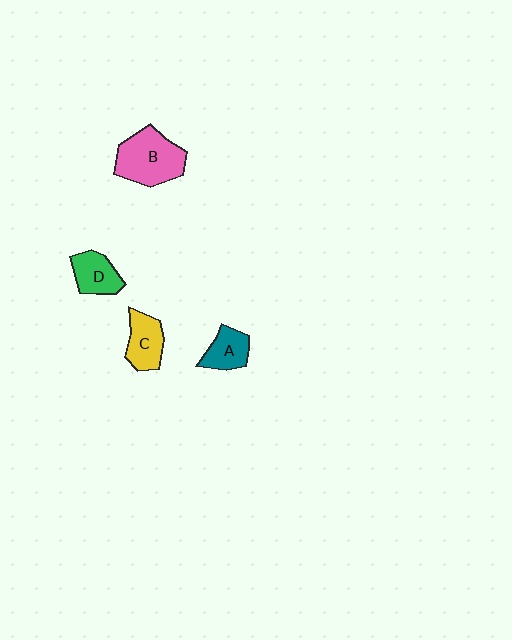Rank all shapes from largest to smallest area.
From largest to smallest: B (pink), C (yellow), D (green), A (teal).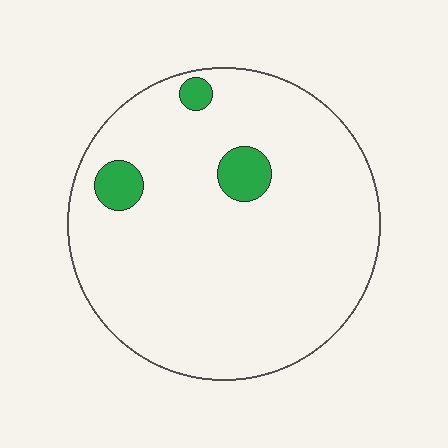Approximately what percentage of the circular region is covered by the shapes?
Approximately 5%.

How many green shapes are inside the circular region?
3.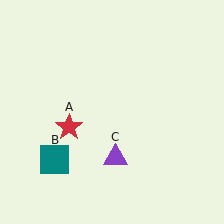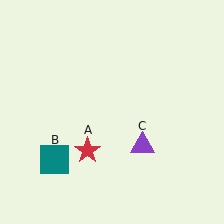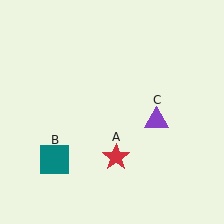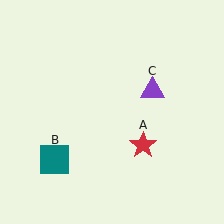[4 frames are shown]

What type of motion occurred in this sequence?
The red star (object A), purple triangle (object C) rotated counterclockwise around the center of the scene.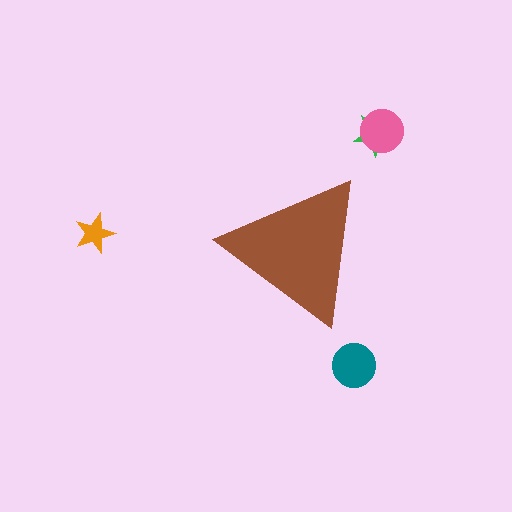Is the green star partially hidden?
No, the green star is fully visible.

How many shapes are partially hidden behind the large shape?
0 shapes are partially hidden.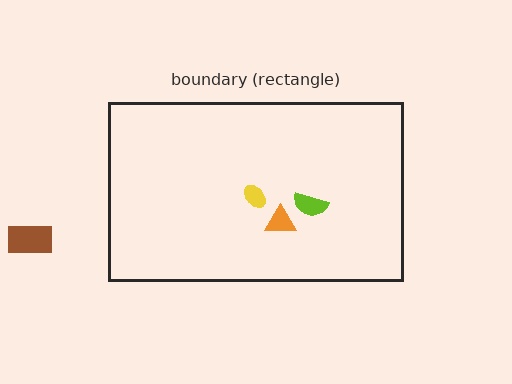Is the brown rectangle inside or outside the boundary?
Outside.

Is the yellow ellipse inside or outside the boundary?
Inside.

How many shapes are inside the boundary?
3 inside, 1 outside.